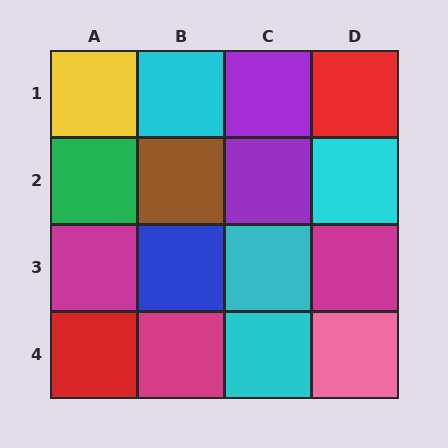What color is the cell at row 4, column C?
Cyan.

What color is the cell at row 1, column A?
Yellow.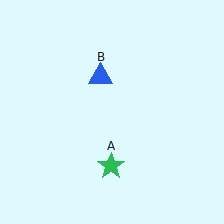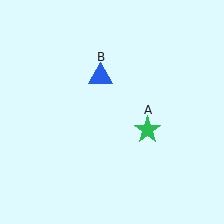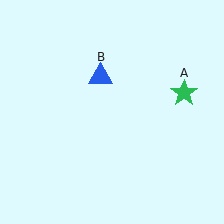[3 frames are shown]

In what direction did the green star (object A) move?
The green star (object A) moved up and to the right.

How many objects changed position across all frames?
1 object changed position: green star (object A).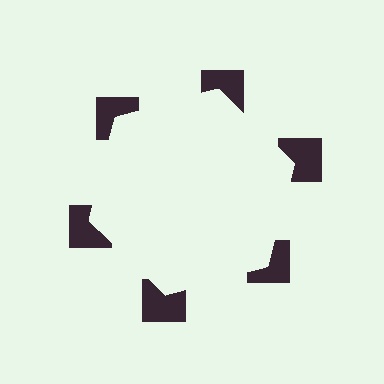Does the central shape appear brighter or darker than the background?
It typically appears slightly brighter than the background, even though no actual brightness change is drawn.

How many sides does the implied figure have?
6 sides.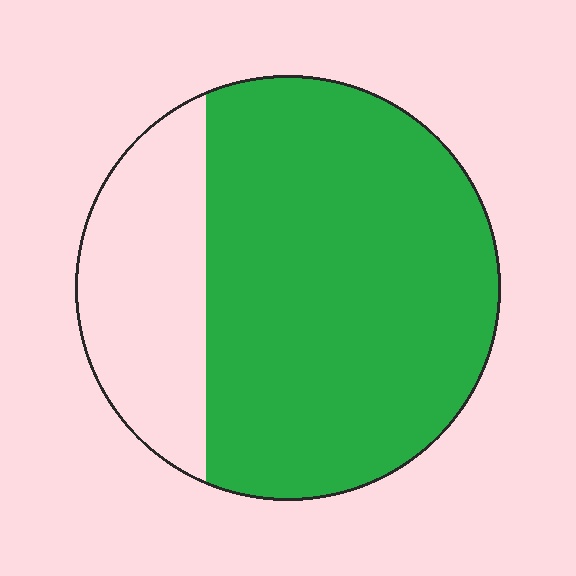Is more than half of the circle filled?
Yes.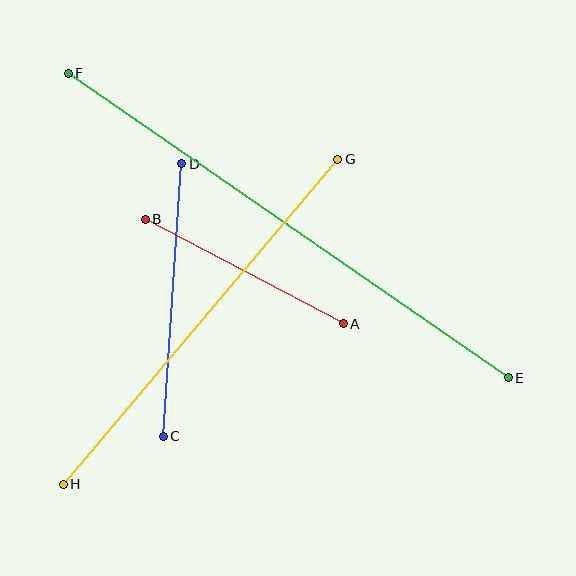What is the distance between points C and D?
The distance is approximately 273 pixels.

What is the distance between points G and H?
The distance is approximately 425 pixels.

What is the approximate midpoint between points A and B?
The midpoint is at approximately (244, 272) pixels.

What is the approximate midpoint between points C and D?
The midpoint is at approximately (173, 300) pixels.